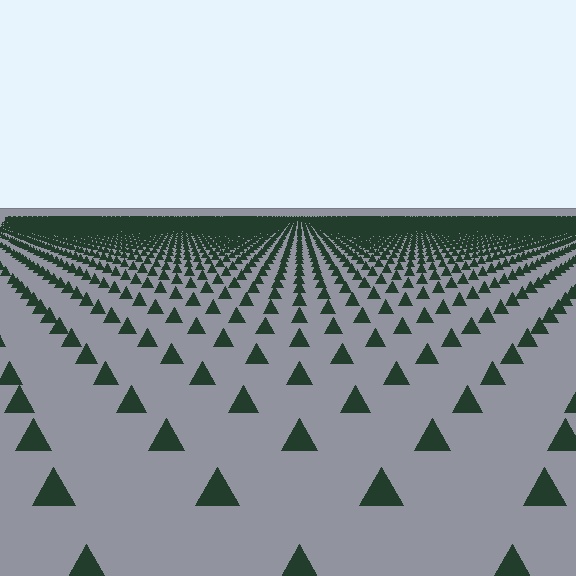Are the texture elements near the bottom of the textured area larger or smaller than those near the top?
Larger. Near the bottom, elements are closer to the viewer and appear at a bigger on-screen size.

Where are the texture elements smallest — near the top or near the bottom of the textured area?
Near the top.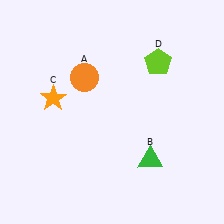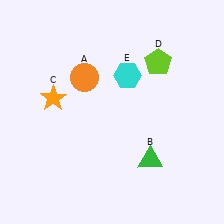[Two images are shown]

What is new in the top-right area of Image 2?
A cyan hexagon (E) was added in the top-right area of Image 2.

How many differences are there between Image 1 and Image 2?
There is 1 difference between the two images.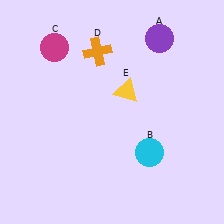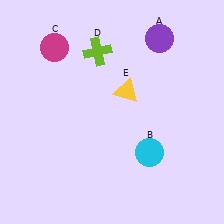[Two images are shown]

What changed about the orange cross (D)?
In Image 1, D is orange. In Image 2, it changed to lime.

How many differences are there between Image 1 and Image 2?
There is 1 difference between the two images.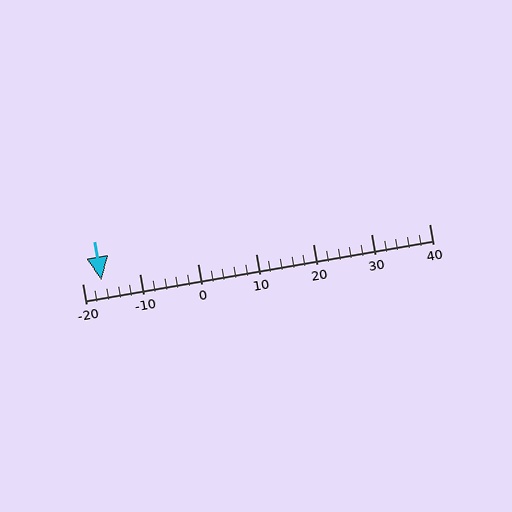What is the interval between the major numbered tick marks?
The major tick marks are spaced 10 units apart.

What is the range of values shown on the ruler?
The ruler shows values from -20 to 40.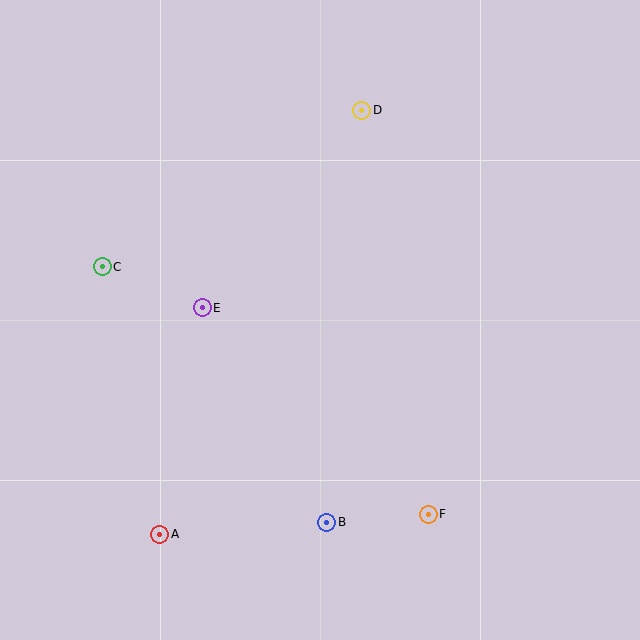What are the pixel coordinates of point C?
Point C is at (102, 267).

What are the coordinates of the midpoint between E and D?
The midpoint between E and D is at (282, 209).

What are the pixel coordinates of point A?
Point A is at (160, 534).